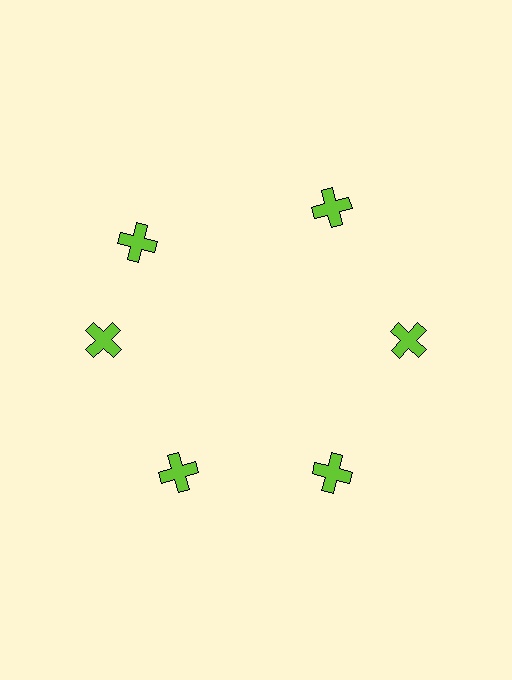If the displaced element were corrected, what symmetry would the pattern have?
It would have 6-fold rotational symmetry — the pattern would map onto itself every 60 degrees.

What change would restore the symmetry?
The symmetry would be restored by rotating it back into even spacing with its neighbors so that all 6 crosses sit at equal angles and equal distance from the center.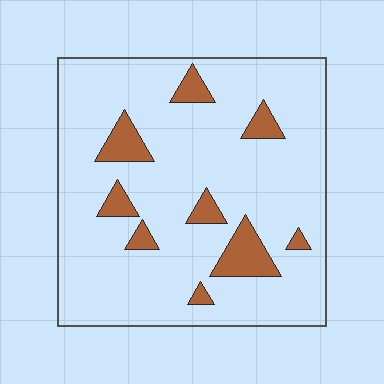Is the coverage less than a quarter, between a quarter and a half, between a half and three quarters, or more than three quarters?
Less than a quarter.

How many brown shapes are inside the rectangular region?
9.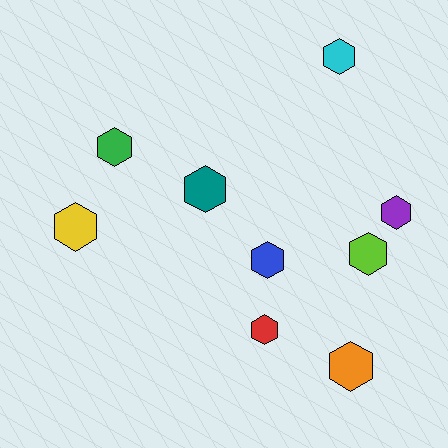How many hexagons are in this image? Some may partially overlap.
There are 9 hexagons.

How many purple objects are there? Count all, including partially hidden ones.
There is 1 purple object.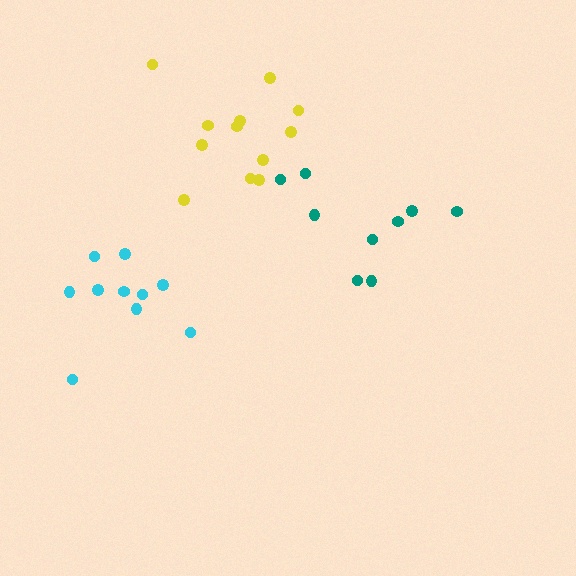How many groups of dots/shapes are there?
There are 3 groups.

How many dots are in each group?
Group 1: 9 dots, Group 2: 12 dots, Group 3: 10 dots (31 total).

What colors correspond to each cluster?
The clusters are colored: teal, yellow, cyan.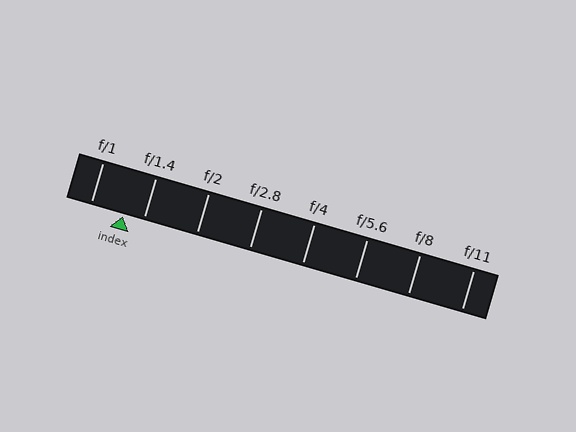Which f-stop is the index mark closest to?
The index mark is closest to f/1.4.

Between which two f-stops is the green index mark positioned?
The index mark is between f/1 and f/1.4.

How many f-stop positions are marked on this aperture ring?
There are 8 f-stop positions marked.